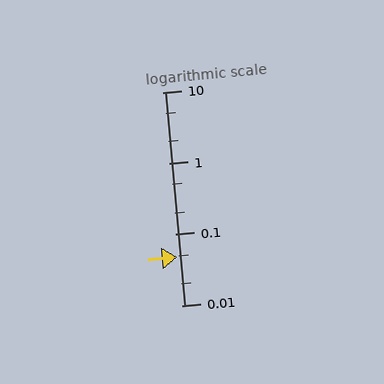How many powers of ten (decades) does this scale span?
The scale spans 3 decades, from 0.01 to 10.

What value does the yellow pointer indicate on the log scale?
The pointer indicates approximately 0.048.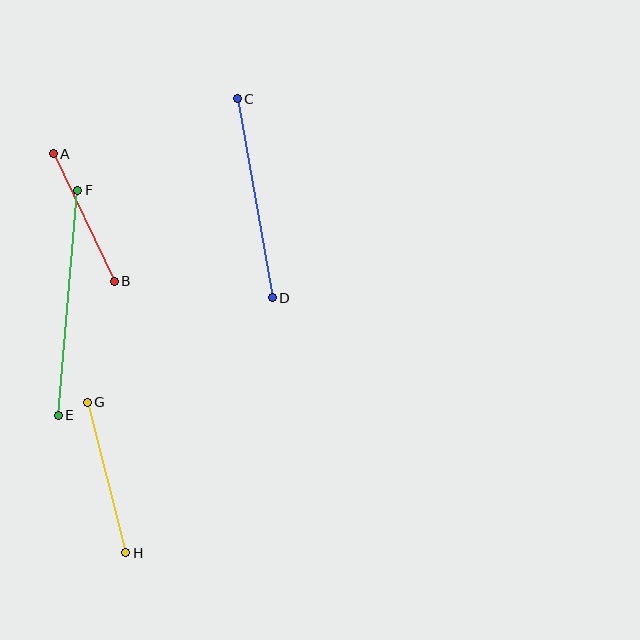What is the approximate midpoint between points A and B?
The midpoint is at approximately (84, 218) pixels.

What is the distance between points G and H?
The distance is approximately 155 pixels.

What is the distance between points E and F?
The distance is approximately 226 pixels.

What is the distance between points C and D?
The distance is approximately 202 pixels.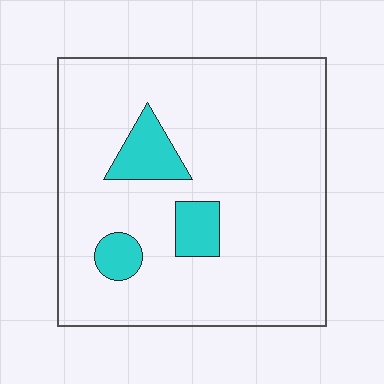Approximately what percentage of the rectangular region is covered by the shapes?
Approximately 10%.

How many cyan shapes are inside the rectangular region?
3.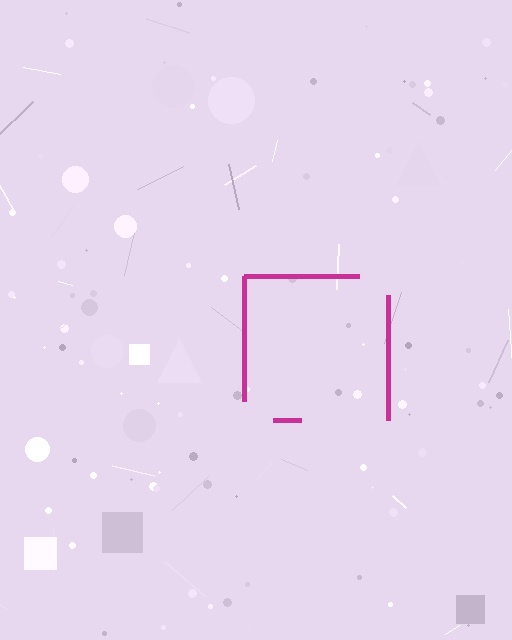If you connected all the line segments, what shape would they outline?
They would outline a square.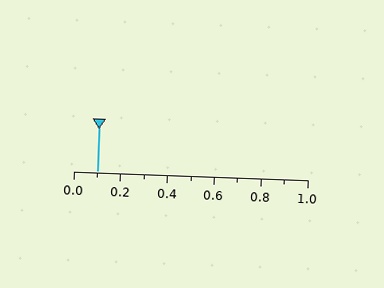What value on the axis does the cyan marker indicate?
The marker indicates approximately 0.1.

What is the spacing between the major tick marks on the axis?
The major ticks are spaced 0.2 apart.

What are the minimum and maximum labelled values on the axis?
The axis runs from 0.0 to 1.0.